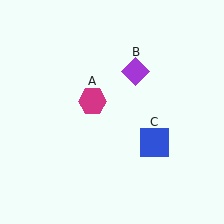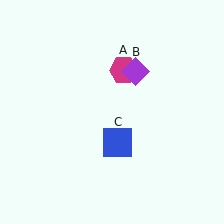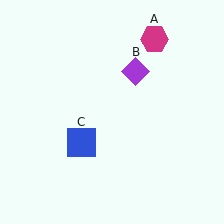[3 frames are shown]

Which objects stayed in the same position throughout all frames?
Purple diamond (object B) remained stationary.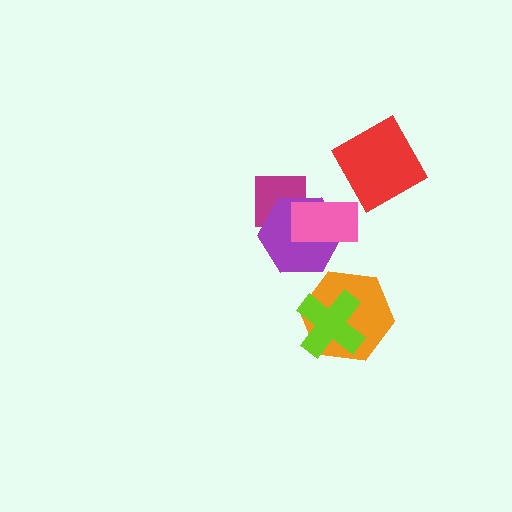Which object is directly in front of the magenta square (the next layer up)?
The purple hexagon is directly in front of the magenta square.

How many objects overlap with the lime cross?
1 object overlaps with the lime cross.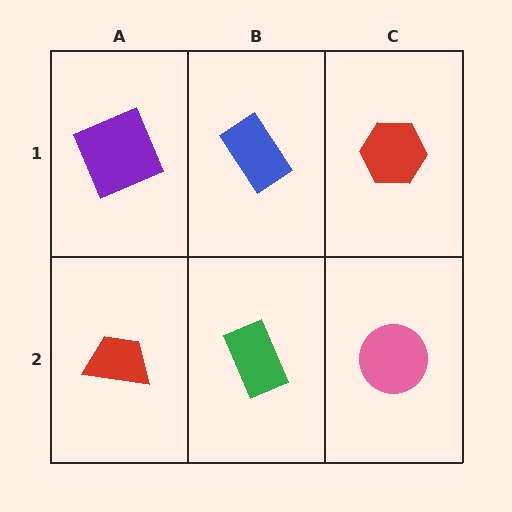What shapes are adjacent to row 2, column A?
A purple square (row 1, column A), a green rectangle (row 2, column B).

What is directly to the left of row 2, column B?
A red trapezoid.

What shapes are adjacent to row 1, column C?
A pink circle (row 2, column C), a blue rectangle (row 1, column B).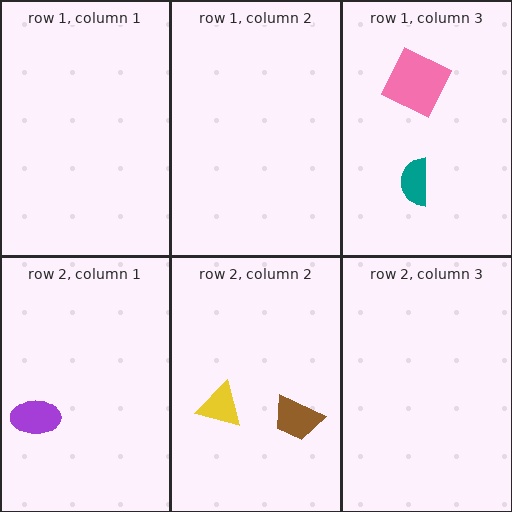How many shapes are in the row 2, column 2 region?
2.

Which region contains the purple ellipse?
The row 2, column 1 region.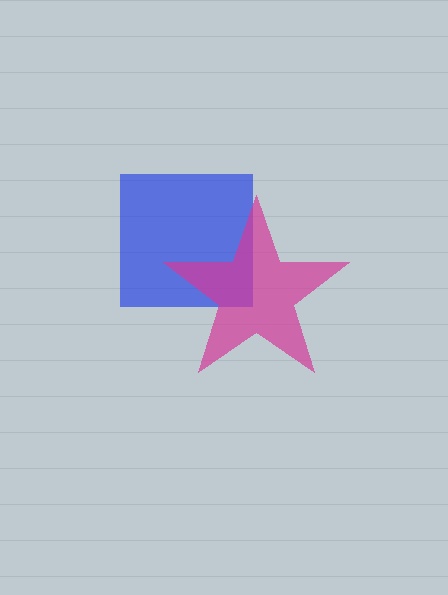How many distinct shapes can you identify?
There are 2 distinct shapes: a blue square, a magenta star.